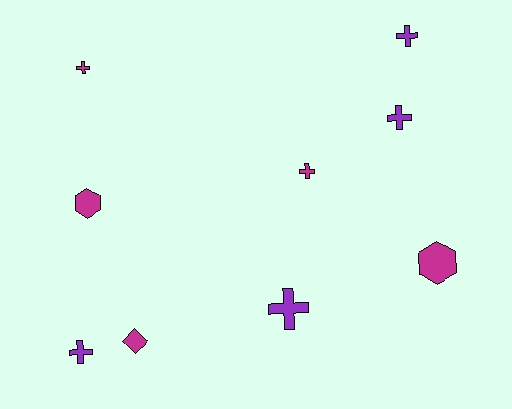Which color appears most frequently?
Magenta, with 5 objects.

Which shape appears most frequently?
Cross, with 6 objects.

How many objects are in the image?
There are 9 objects.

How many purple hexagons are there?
There are no purple hexagons.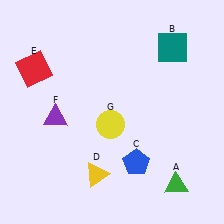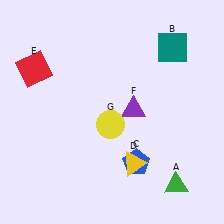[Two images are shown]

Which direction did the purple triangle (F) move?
The purple triangle (F) moved right.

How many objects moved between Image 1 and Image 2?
2 objects moved between the two images.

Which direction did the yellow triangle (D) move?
The yellow triangle (D) moved right.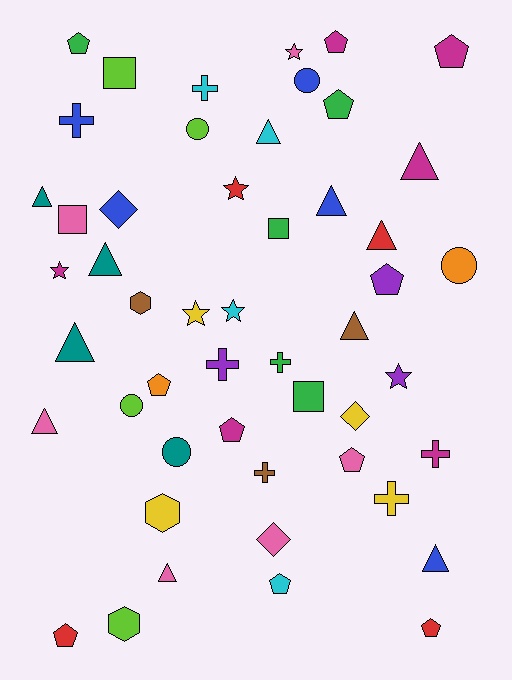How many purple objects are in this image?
There are 3 purple objects.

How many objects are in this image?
There are 50 objects.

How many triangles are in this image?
There are 11 triangles.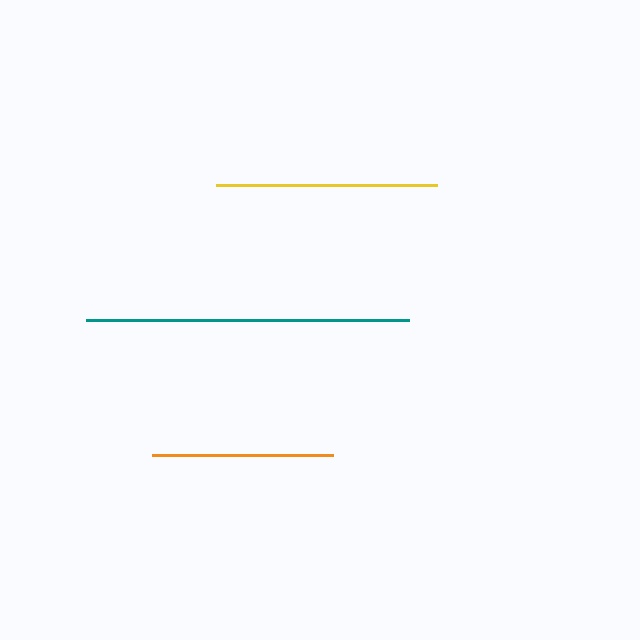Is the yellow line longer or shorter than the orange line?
The yellow line is longer than the orange line.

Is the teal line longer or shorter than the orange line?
The teal line is longer than the orange line.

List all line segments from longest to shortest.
From longest to shortest: teal, yellow, orange.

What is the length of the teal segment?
The teal segment is approximately 323 pixels long.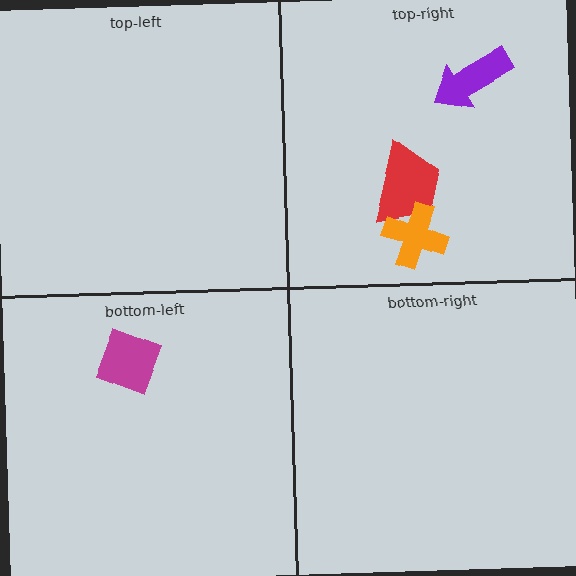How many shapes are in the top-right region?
3.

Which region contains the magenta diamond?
The bottom-left region.